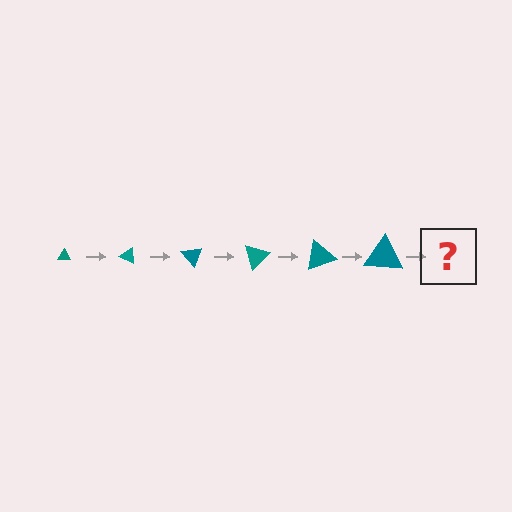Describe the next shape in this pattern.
It should be a triangle, larger than the previous one and rotated 150 degrees from the start.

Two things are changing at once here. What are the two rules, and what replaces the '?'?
The two rules are that the triangle grows larger each step and it rotates 25 degrees each step. The '?' should be a triangle, larger than the previous one and rotated 150 degrees from the start.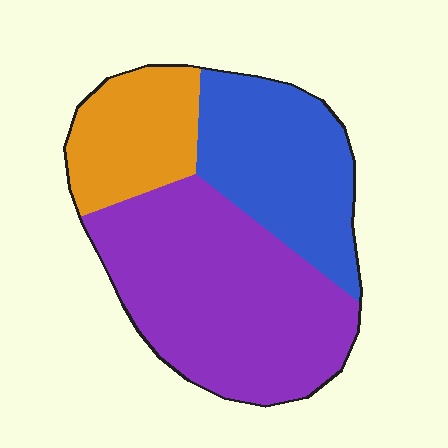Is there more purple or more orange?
Purple.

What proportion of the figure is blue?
Blue covers roughly 30% of the figure.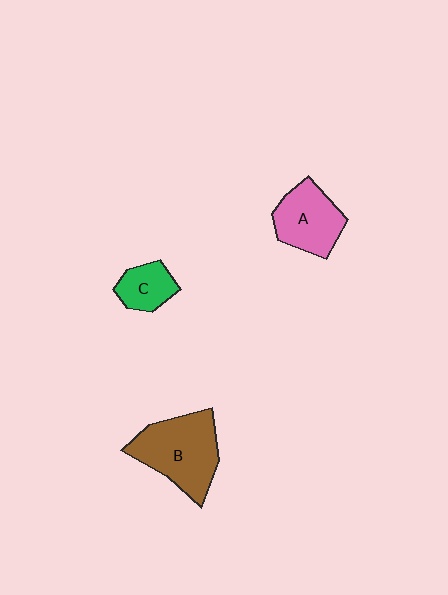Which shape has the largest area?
Shape B (brown).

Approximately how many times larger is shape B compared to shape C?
Approximately 2.3 times.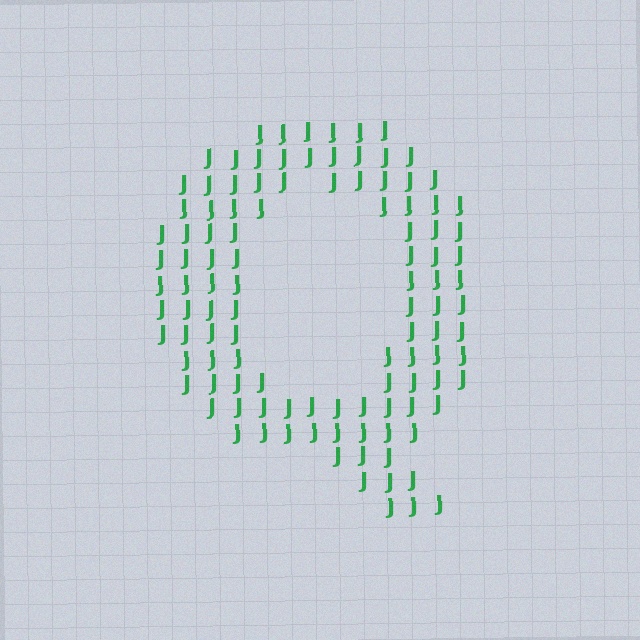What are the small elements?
The small elements are letter J's.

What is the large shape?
The large shape is the letter Q.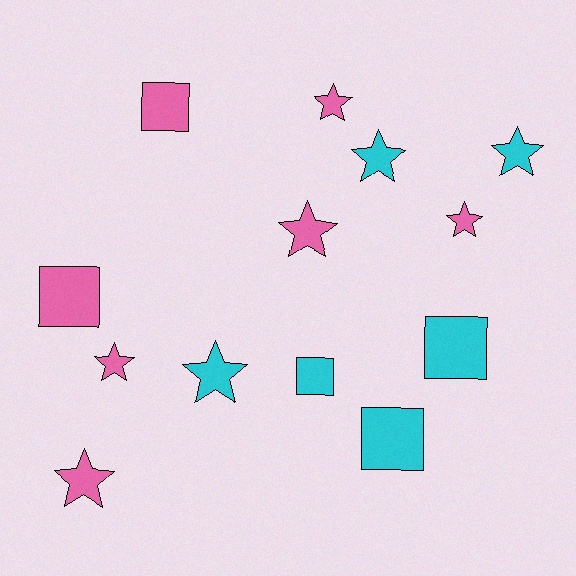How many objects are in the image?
There are 13 objects.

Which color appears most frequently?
Pink, with 7 objects.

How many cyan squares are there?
There are 3 cyan squares.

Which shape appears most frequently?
Star, with 8 objects.